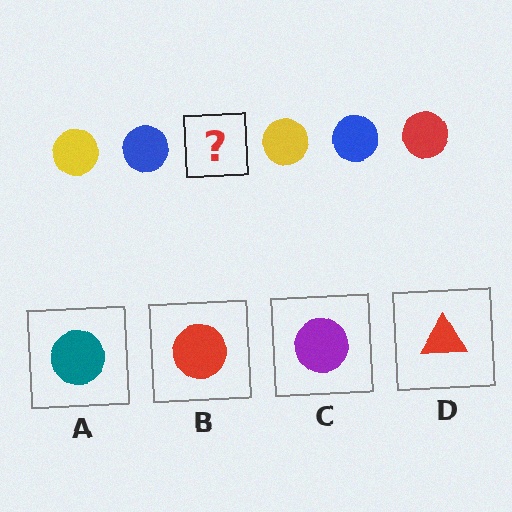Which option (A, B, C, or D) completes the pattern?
B.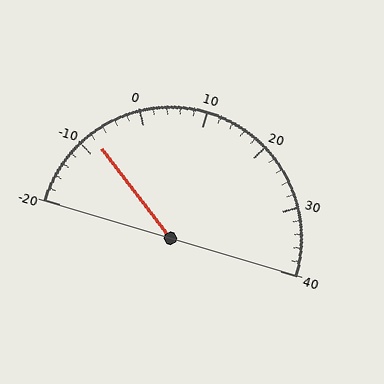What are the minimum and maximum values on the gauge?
The gauge ranges from -20 to 40.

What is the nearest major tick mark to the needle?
The nearest major tick mark is -10.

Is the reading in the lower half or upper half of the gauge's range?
The reading is in the lower half of the range (-20 to 40).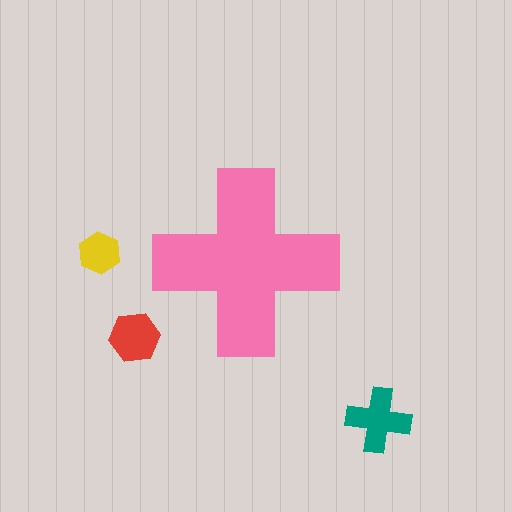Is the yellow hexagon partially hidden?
No, the yellow hexagon is fully visible.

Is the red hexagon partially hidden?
No, the red hexagon is fully visible.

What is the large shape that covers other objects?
A pink cross.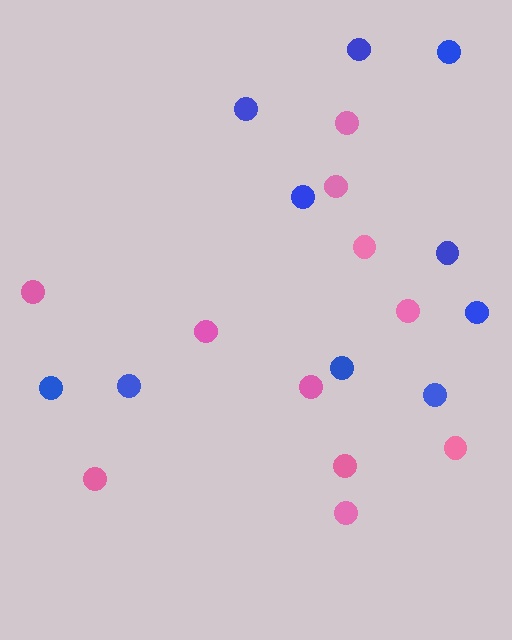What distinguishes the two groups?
There are 2 groups: one group of blue circles (10) and one group of pink circles (11).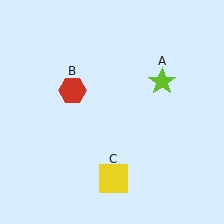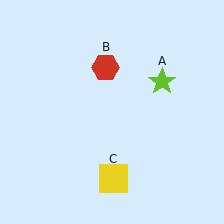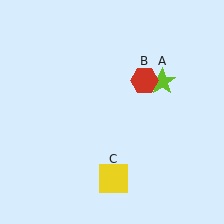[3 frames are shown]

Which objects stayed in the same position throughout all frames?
Lime star (object A) and yellow square (object C) remained stationary.